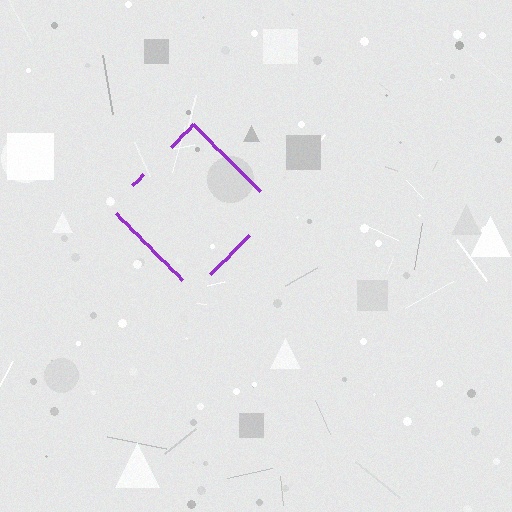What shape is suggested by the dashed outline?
The dashed outline suggests a diamond.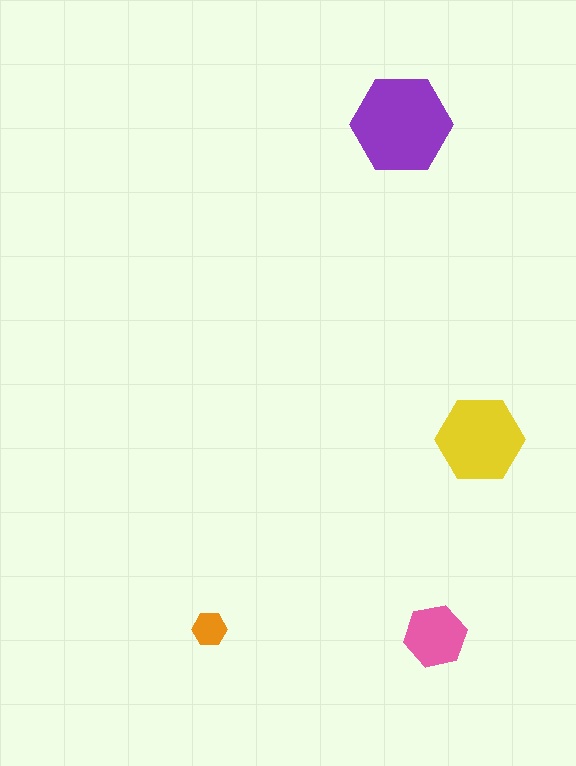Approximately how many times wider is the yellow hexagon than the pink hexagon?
About 1.5 times wider.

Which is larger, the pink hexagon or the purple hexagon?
The purple one.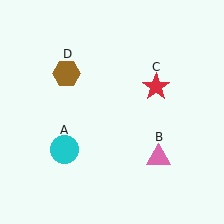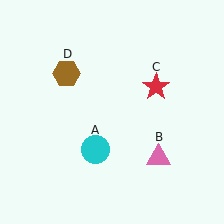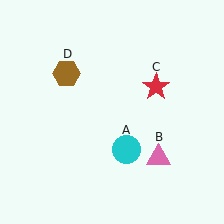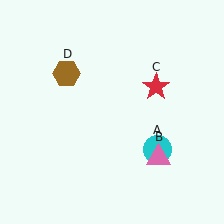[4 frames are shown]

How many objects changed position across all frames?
1 object changed position: cyan circle (object A).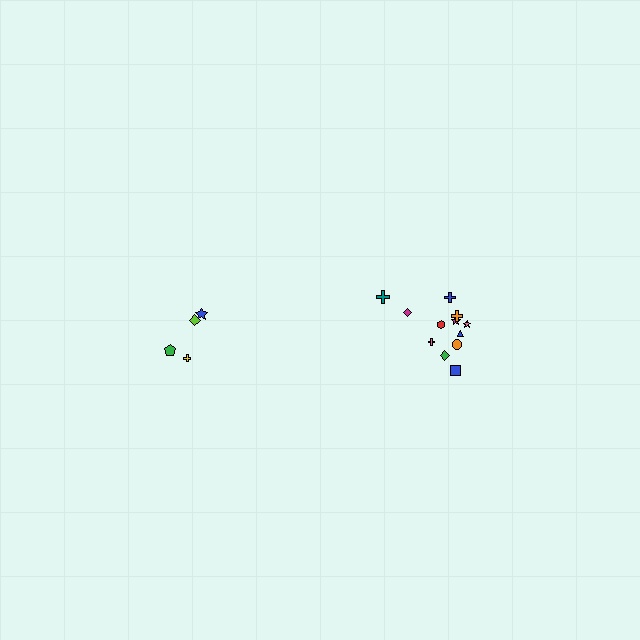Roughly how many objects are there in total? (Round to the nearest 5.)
Roughly 15 objects in total.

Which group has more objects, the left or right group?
The right group.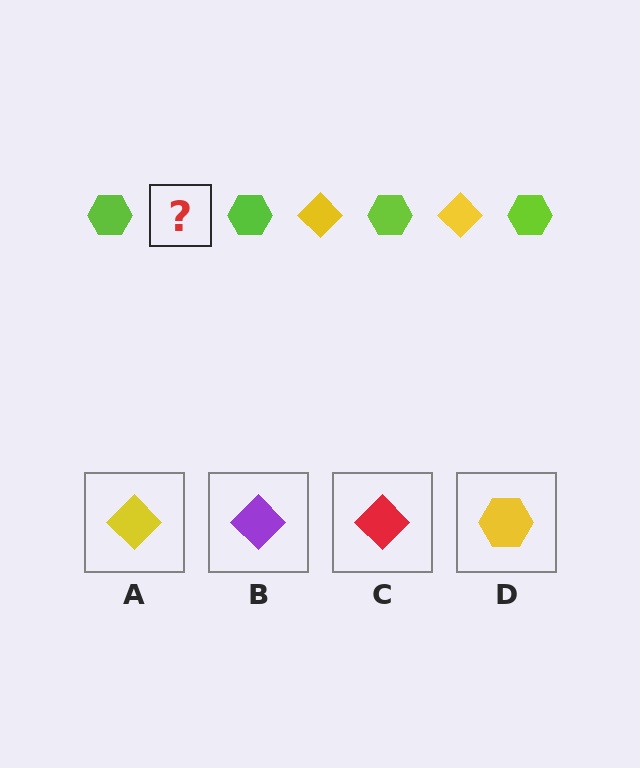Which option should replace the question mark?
Option A.